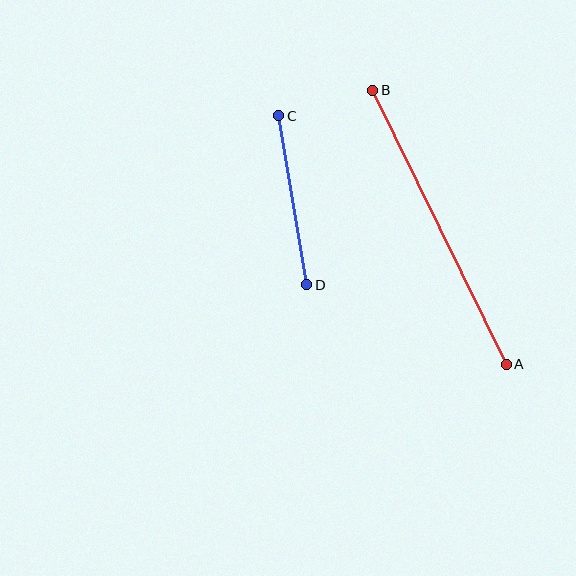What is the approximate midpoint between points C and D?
The midpoint is at approximately (293, 200) pixels.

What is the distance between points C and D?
The distance is approximately 171 pixels.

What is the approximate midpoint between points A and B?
The midpoint is at approximately (440, 227) pixels.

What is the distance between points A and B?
The distance is approximately 305 pixels.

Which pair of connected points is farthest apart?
Points A and B are farthest apart.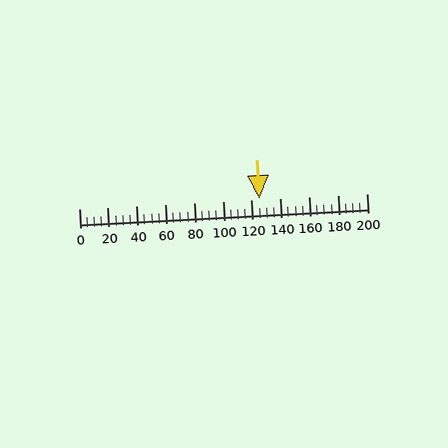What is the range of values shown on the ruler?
The ruler shows values from 0 to 200.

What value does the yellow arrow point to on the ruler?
The yellow arrow points to approximately 125.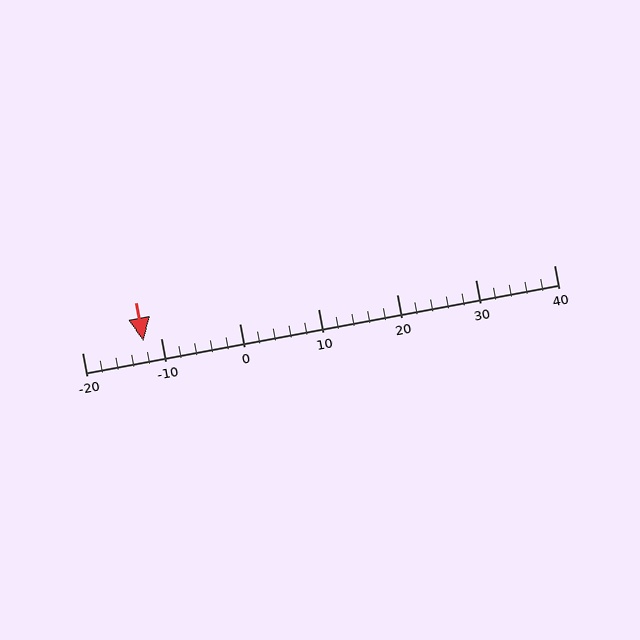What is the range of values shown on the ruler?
The ruler shows values from -20 to 40.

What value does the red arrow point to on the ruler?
The red arrow points to approximately -12.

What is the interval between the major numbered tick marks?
The major tick marks are spaced 10 units apart.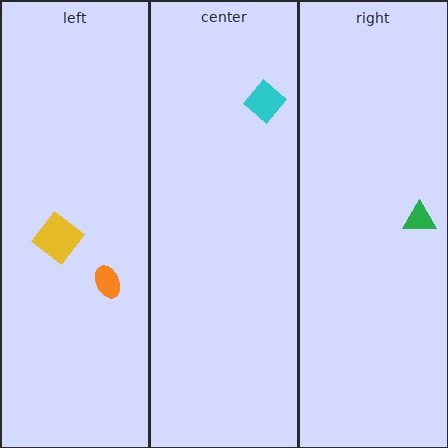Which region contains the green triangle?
The right region.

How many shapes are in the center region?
1.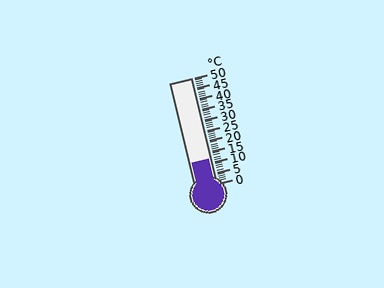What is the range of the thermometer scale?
The thermometer scale ranges from 0°C to 50°C.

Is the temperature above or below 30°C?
The temperature is below 30°C.